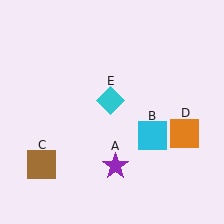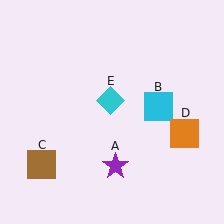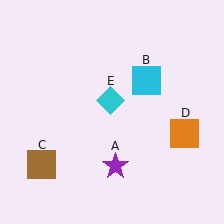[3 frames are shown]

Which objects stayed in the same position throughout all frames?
Purple star (object A) and brown square (object C) and orange square (object D) and cyan diamond (object E) remained stationary.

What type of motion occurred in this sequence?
The cyan square (object B) rotated counterclockwise around the center of the scene.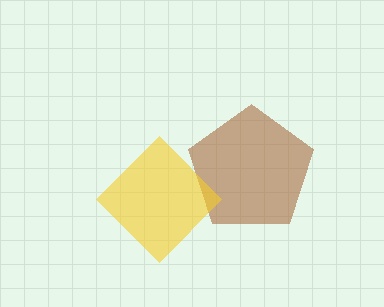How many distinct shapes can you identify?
There are 2 distinct shapes: a brown pentagon, a yellow diamond.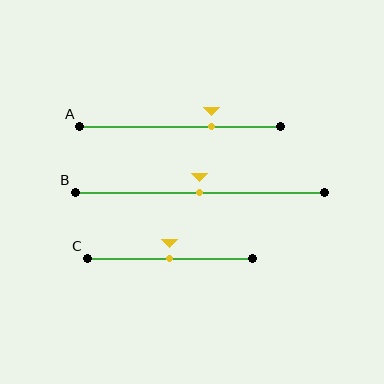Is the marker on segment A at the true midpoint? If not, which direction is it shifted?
No, the marker on segment A is shifted to the right by about 16% of the segment length.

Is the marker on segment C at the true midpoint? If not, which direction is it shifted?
Yes, the marker on segment C is at the true midpoint.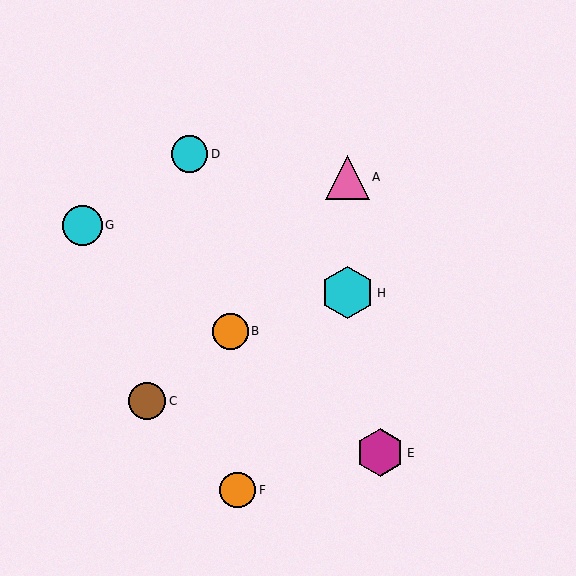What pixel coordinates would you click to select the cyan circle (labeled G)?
Click at (83, 225) to select the cyan circle G.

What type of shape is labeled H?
Shape H is a cyan hexagon.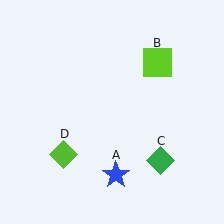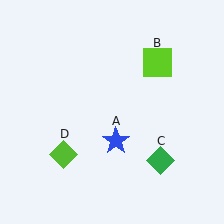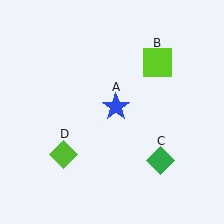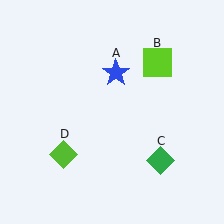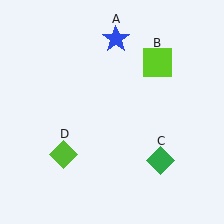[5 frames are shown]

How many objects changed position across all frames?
1 object changed position: blue star (object A).